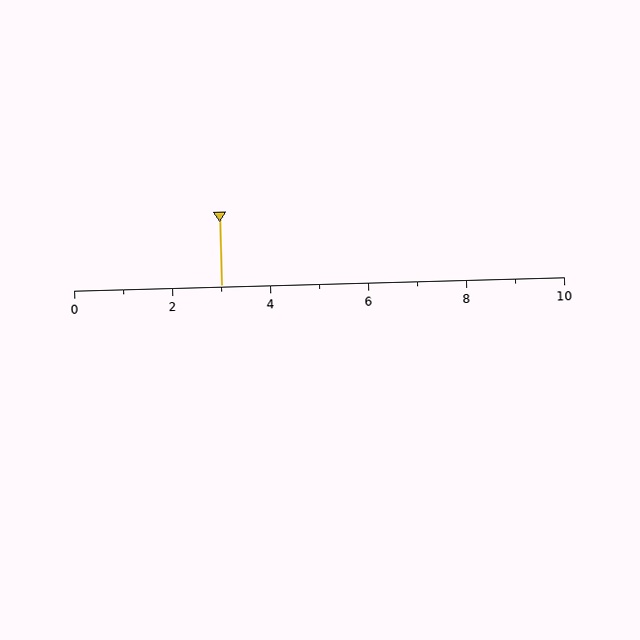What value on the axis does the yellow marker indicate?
The marker indicates approximately 3.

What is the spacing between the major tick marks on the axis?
The major ticks are spaced 2 apart.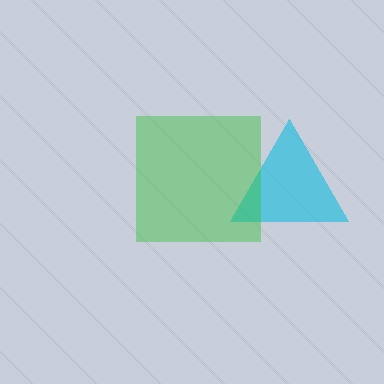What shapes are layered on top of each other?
The layered shapes are: a cyan triangle, a green square.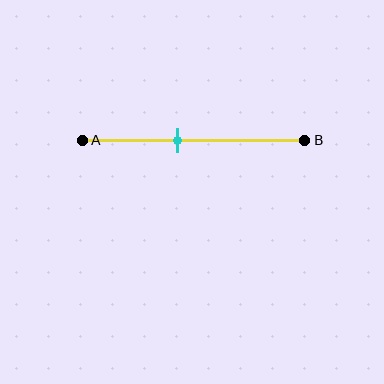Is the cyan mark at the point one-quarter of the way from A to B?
No, the mark is at about 45% from A, not at the 25% one-quarter point.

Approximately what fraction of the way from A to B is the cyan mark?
The cyan mark is approximately 45% of the way from A to B.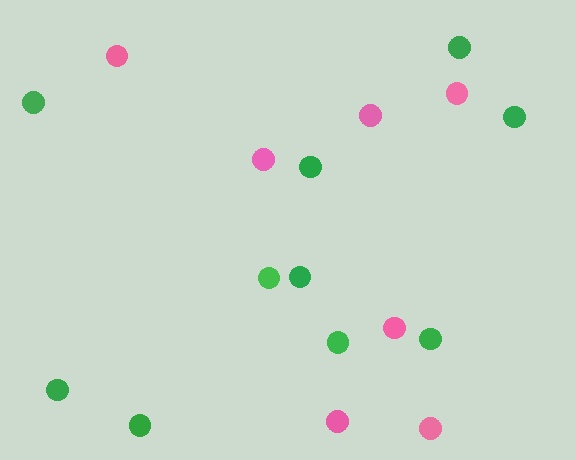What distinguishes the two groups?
There are 2 groups: one group of green circles (10) and one group of pink circles (7).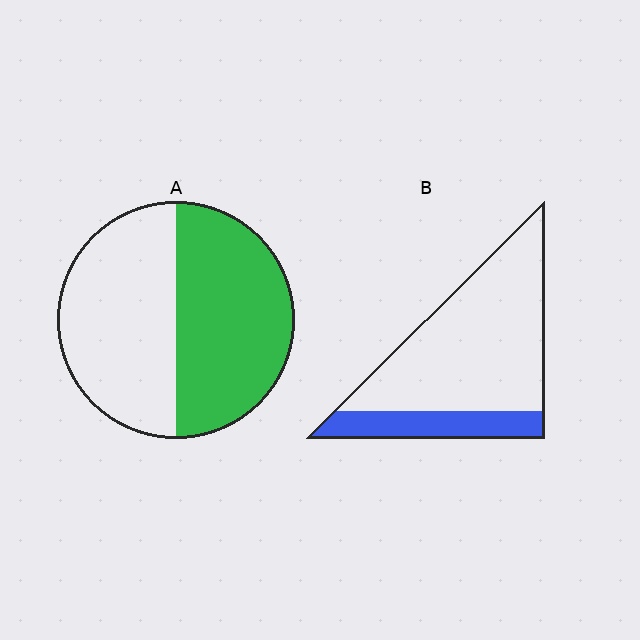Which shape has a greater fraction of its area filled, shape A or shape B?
Shape A.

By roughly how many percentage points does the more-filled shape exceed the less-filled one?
By roughly 30 percentage points (A over B).